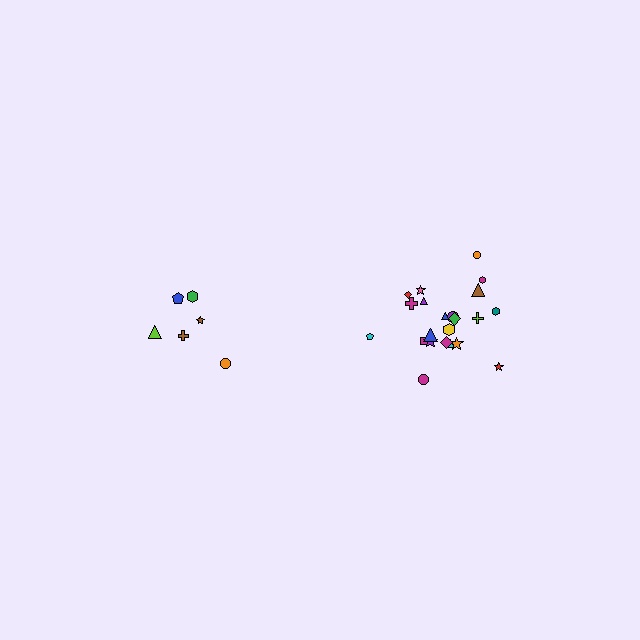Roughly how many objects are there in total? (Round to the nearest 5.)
Roughly 30 objects in total.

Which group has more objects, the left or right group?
The right group.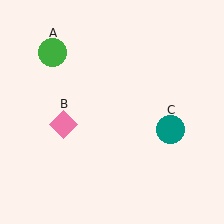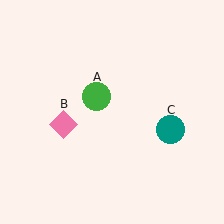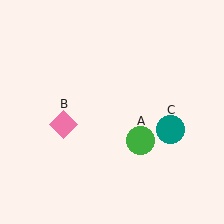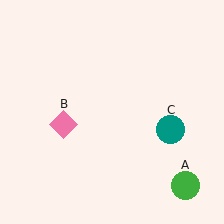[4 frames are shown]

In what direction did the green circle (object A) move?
The green circle (object A) moved down and to the right.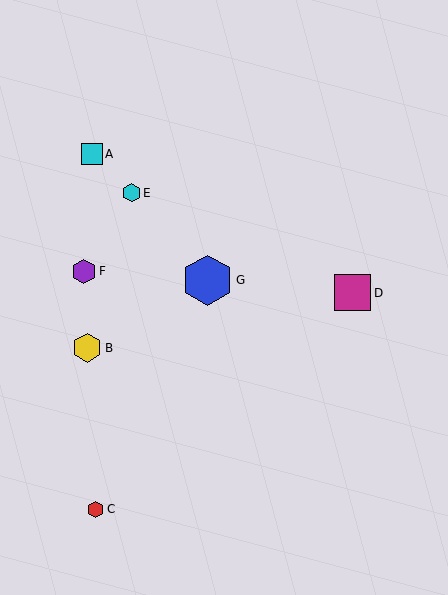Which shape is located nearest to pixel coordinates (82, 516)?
The red hexagon (labeled C) at (96, 509) is nearest to that location.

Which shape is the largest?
The blue hexagon (labeled G) is the largest.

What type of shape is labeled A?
Shape A is a cyan square.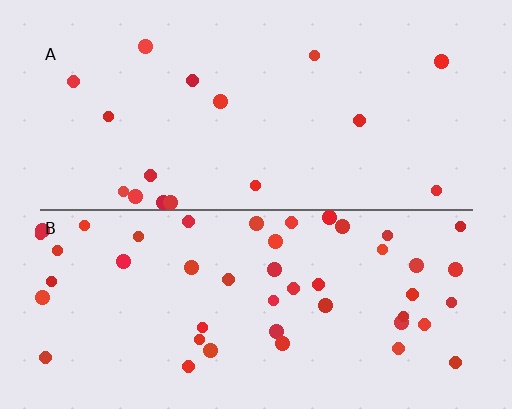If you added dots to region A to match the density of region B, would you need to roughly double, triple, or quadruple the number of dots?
Approximately triple.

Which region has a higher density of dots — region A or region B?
B (the bottom).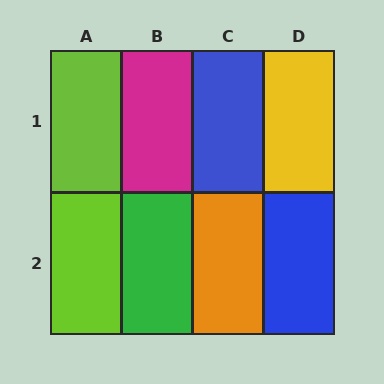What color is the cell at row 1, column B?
Magenta.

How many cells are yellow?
1 cell is yellow.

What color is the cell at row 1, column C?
Blue.